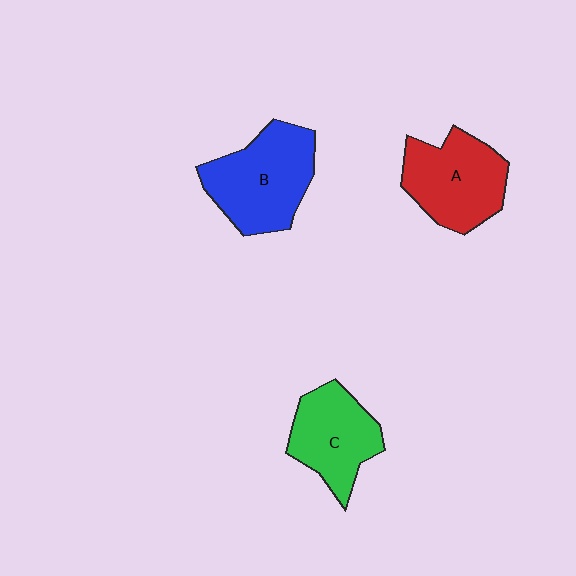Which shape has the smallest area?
Shape C (green).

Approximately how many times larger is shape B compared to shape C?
Approximately 1.3 times.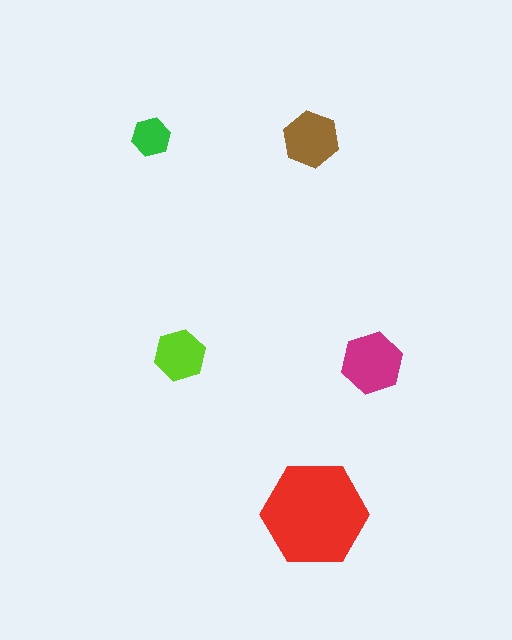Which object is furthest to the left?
The green hexagon is leftmost.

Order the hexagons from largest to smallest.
the red one, the magenta one, the brown one, the lime one, the green one.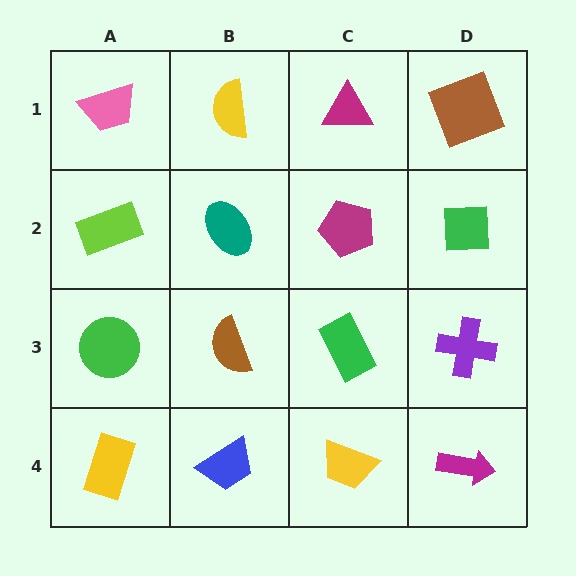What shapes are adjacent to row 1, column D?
A green square (row 2, column D), a magenta triangle (row 1, column C).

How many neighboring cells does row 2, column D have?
3.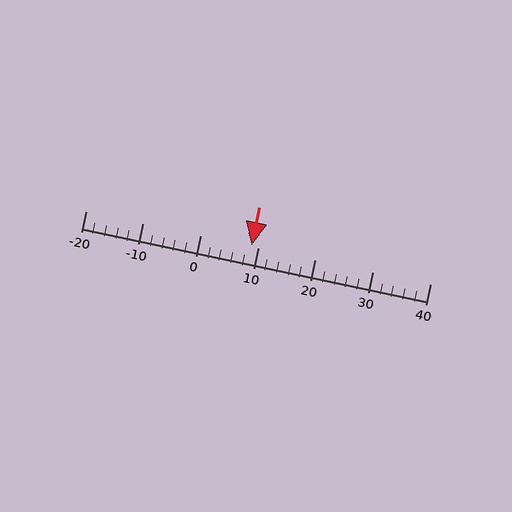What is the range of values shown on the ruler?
The ruler shows values from -20 to 40.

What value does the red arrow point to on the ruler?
The red arrow points to approximately 9.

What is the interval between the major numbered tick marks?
The major tick marks are spaced 10 units apart.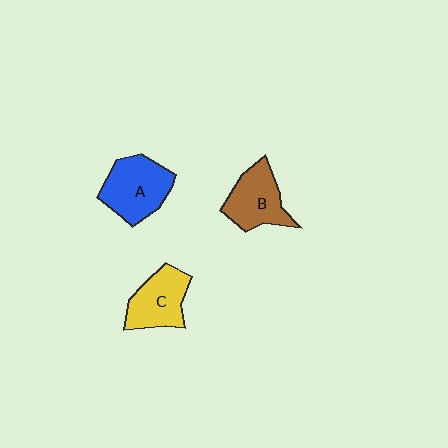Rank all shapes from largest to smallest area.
From largest to smallest: A (blue), B (brown), C (yellow).